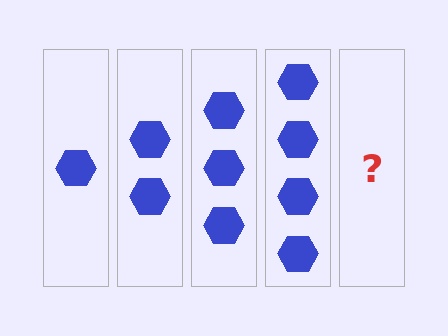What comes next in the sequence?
The next element should be 5 hexagons.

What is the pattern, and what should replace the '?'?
The pattern is that each step adds one more hexagon. The '?' should be 5 hexagons.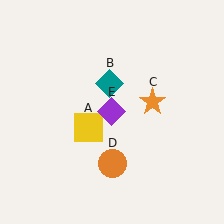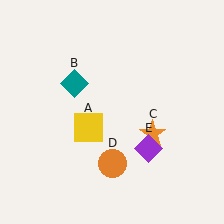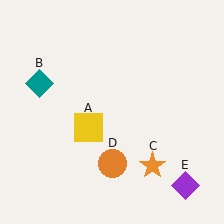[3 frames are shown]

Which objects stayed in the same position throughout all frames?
Yellow square (object A) and orange circle (object D) remained stationary.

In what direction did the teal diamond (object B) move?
The teal diamond (object B) moved left.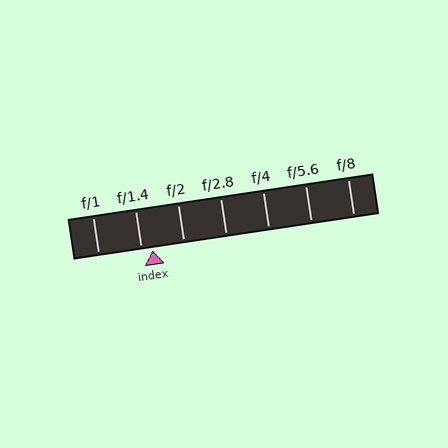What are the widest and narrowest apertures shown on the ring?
The widest aperture shown is f/1 and the narrowest is f/8.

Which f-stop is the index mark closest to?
The index mark is closest to f/1.4.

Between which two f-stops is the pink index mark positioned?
The index mark is between f/1.4 and f/2.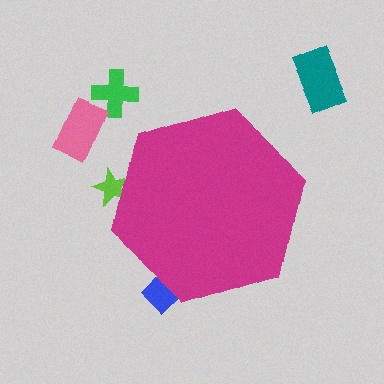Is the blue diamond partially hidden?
Yes, the blue diamond is partially hidden behind the magenta hexagon.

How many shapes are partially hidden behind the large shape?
2 shapes are partially hidden.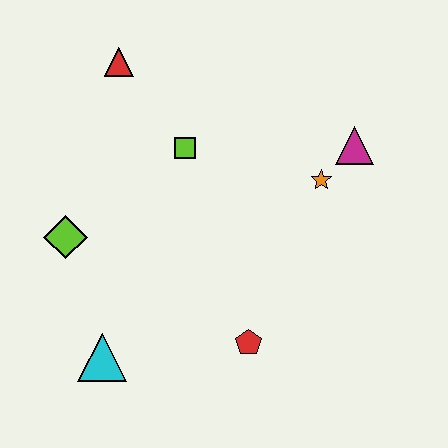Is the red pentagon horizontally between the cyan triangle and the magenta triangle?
Yes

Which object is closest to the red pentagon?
The cyan triangle is closest to the red pentagon.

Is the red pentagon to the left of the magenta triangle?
Yes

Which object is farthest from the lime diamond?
The magenta triangle is farthest from the lime diamond.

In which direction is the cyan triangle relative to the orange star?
The cyan triangle is to the left of the orange star.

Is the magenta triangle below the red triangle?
Yes